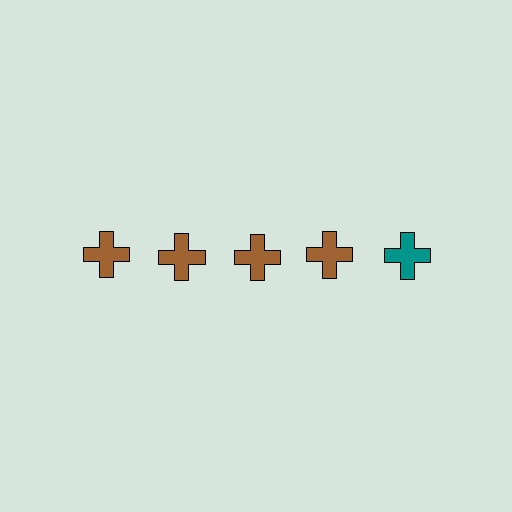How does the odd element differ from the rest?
It has a different color: teal instead of brown.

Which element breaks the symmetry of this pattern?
The teal cross in the top row, rightmost column breaks the symmetry. All other shapes are brown crosses.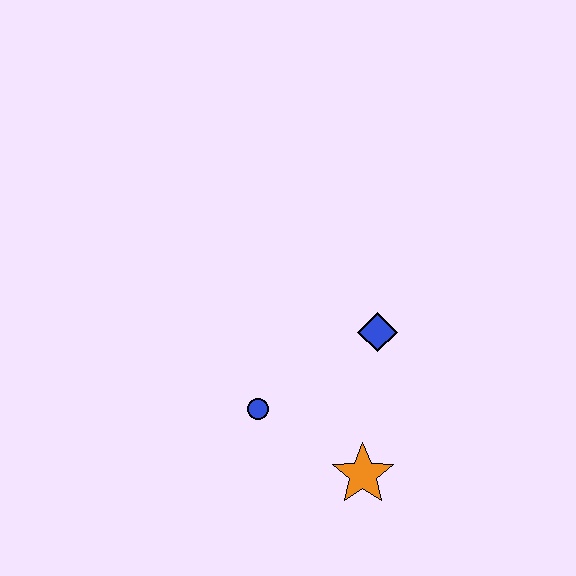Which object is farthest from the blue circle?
The blue diamond is farthest from the blue circle.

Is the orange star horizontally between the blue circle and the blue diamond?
Yes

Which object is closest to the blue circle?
The orange star is closest to the blue circle.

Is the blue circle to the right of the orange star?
No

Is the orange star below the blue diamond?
Yes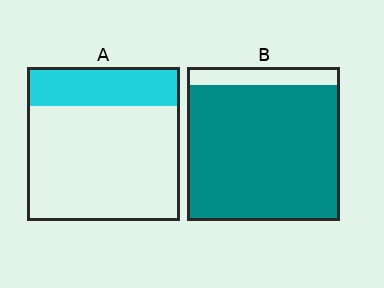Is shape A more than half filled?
No.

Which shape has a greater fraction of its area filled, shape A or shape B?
Shape B.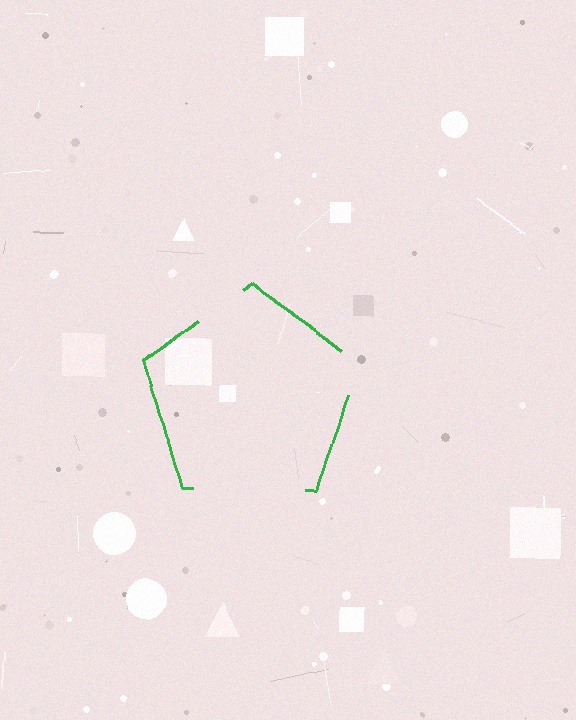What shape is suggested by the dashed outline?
The dashed outline suggests a pentagon.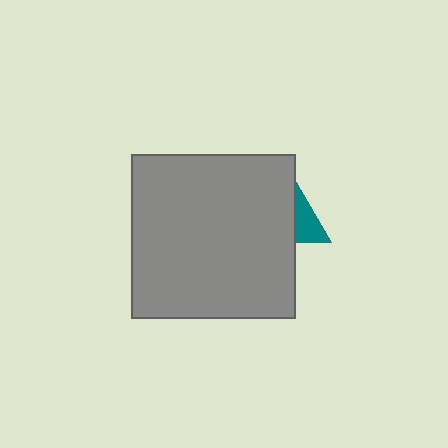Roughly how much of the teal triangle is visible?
A small part of it is visible (roughly 33%).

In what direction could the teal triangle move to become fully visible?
The teal triangle could move right. That would shift it out from behind the gray square entirely.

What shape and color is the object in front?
The object in front is a gray square.